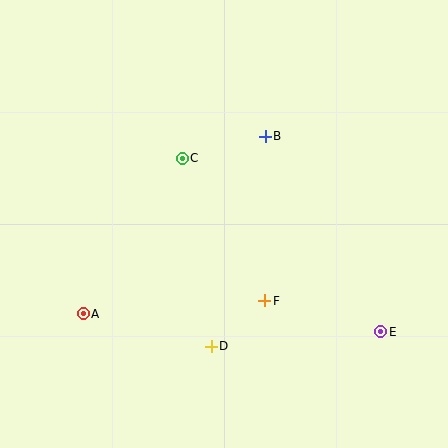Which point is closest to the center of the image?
Point C at (182, 158) is closest to the center.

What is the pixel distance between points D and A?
The distance between D and A is 132 pixels.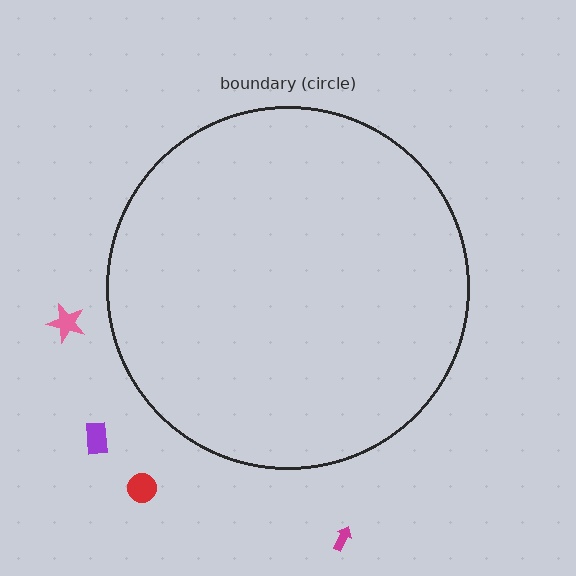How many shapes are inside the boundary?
0 inside, 4 outside.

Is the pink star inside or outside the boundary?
Outside.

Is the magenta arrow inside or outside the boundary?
Outside.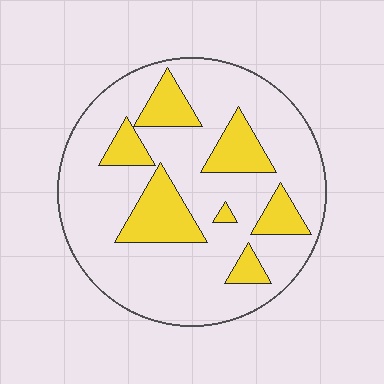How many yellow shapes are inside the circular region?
7.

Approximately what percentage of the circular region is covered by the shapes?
Approximately 25%.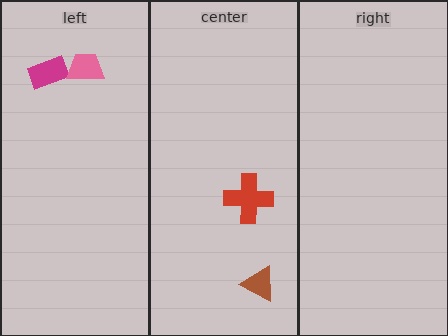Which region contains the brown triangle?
The center region.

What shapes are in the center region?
The brown triangle, the red cross.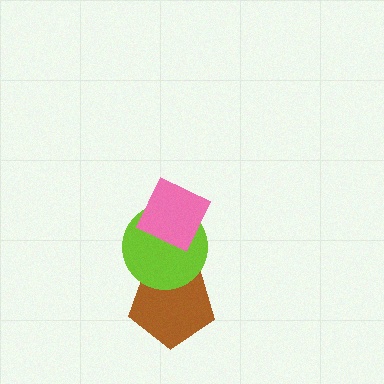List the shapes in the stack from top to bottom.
From top to bottom: the pink diamond, the lime circle, the brown pentagon.